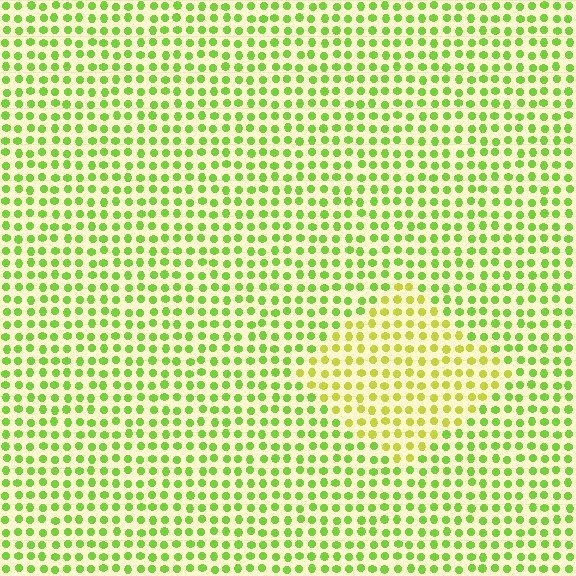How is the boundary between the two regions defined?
The boundary is defined purely by a slight shift in hue (about 32 degrees). Spacing, size, and orientation are identical on both sides.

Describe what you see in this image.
The image is filled with small lime elements in a uniform arrangement. A diamond-shaped region is visible where the elements are tinted to a slightly different hue, forming a subtle color boundary.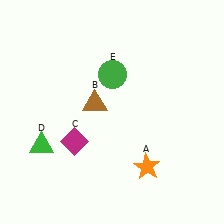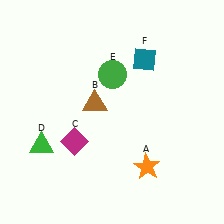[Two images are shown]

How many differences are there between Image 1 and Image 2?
There is 1 difference between the two images.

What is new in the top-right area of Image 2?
A teal diamond (F) was added in the top-right area of Image 2.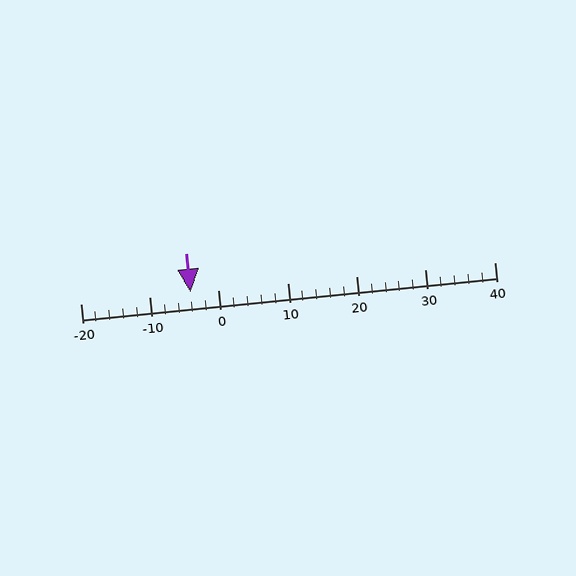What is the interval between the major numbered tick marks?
The major tick marks are spaced 10 units apart.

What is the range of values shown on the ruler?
The ruler shows values from -20 to 40.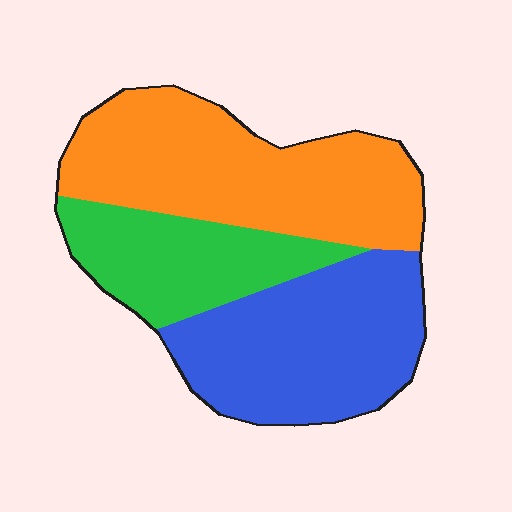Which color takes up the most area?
Orange, at roughly 40%.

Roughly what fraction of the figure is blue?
Blue covers around 35% of the figure.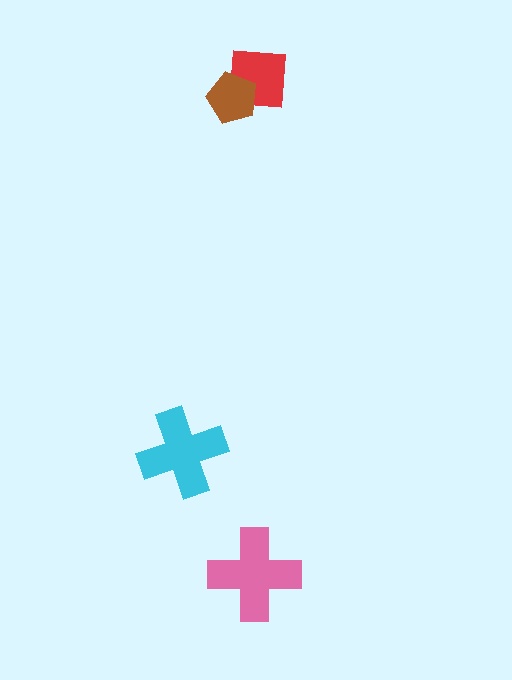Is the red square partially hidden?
Yes, it is partially covered by another shape.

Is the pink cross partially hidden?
No, no other shape covers it.